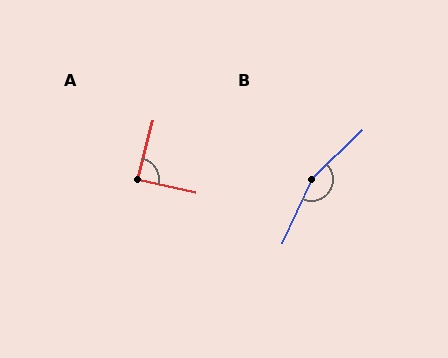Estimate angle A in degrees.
Approximately 88 degrees.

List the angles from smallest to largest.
A (88°), B (158°).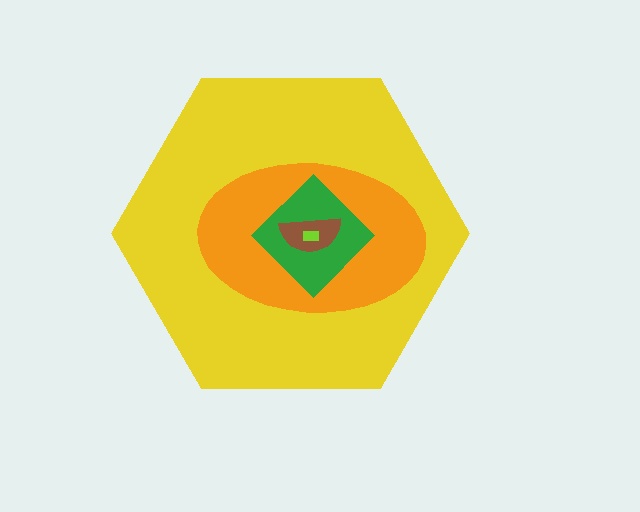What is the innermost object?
The lime rectangle.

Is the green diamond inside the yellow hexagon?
Yes.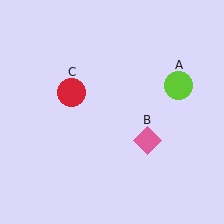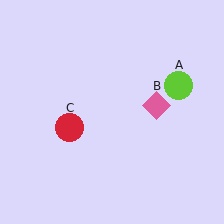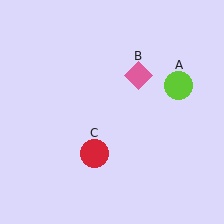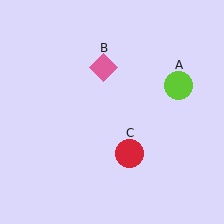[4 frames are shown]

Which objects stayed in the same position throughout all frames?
Lime circle (object A) remained stationary.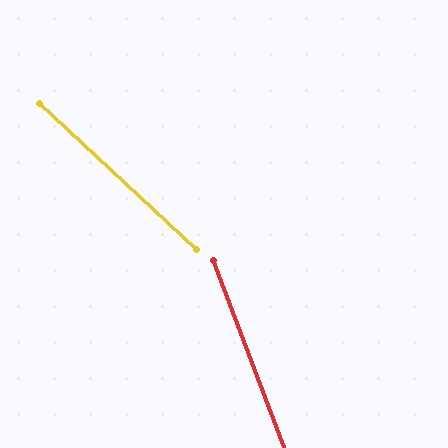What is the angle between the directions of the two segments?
Approximately 26 degrees.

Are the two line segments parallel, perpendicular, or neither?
Neither parallel nor perpendicular — they differ by about 26°.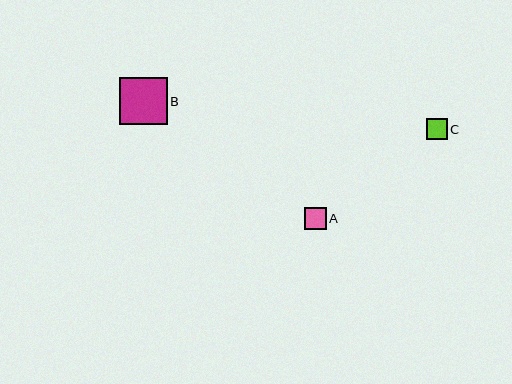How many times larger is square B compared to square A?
Square B is approximately 2.2 times the size of square A.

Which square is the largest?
Square B is the largest with a size of approximately 48 pixels.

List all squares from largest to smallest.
From largest to smallest: B, A, C.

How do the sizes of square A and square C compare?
Square A and square C are approximately the same size.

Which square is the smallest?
Square C is the smallest with a size of approximately 20 pixels.